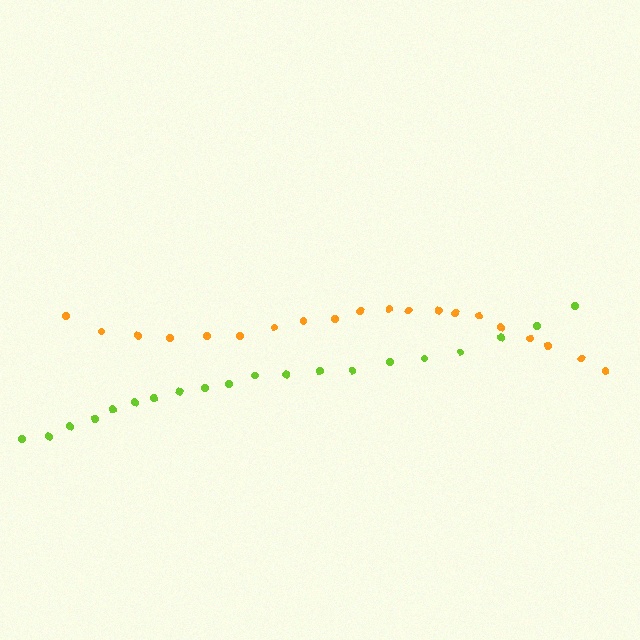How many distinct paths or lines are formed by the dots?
There are 2 distinct paths.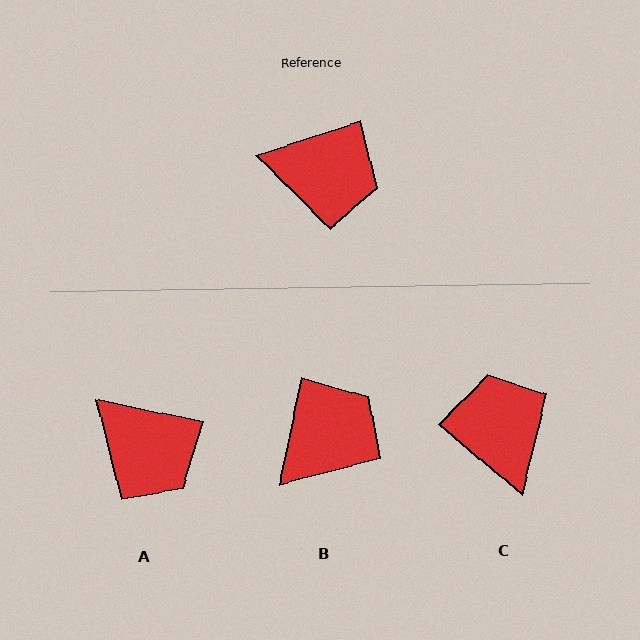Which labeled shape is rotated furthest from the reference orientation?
C, about 121 degrees away.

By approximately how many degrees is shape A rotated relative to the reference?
Approximately 31 degrees clockwise.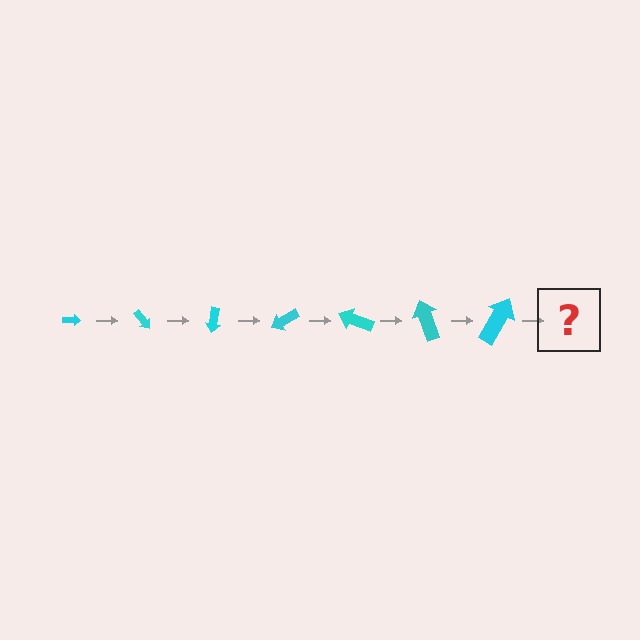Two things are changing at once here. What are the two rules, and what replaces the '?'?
The two rules are that the arrow grows larger each step and it rotates 50 degrees each step. The '?' should be an arrow, larger than the previous one and rotated 350 degrees from the start.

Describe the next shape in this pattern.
It should be an arrow, larger than the previous one and rotated 350 degrees from the start.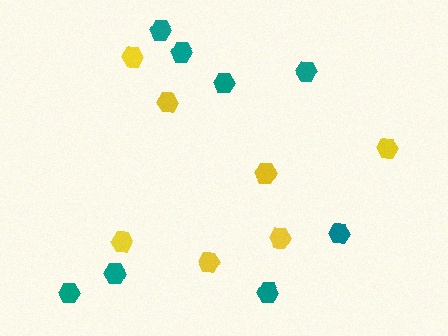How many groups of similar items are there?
There are 2 groups: one group of teal hexagons (8) and one group of yellow hexagons (7).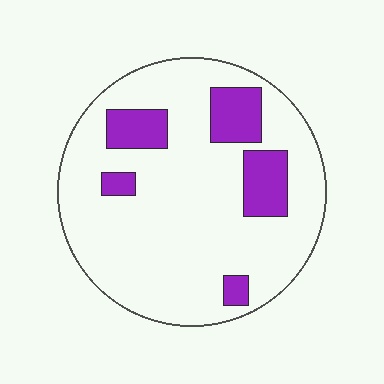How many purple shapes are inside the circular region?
5.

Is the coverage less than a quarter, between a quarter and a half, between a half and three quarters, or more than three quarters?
Less than a quarter.